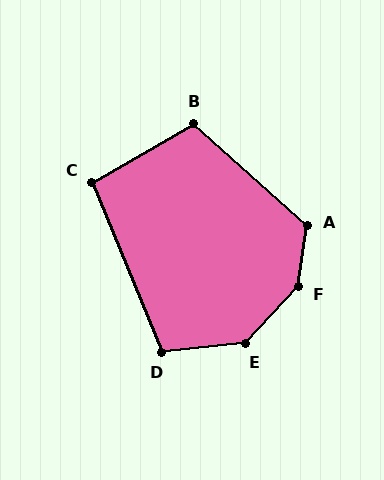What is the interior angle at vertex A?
Approximately 124 degrees (obtuse).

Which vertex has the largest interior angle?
F, at approximately 145 degrees.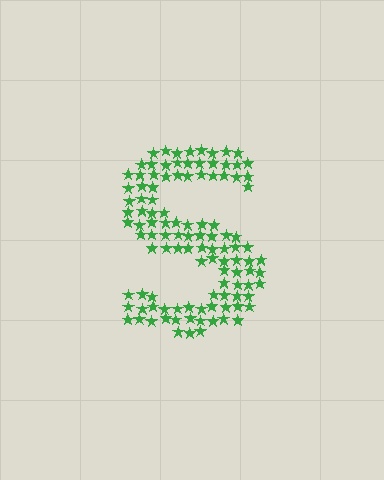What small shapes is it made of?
It is made of small stars.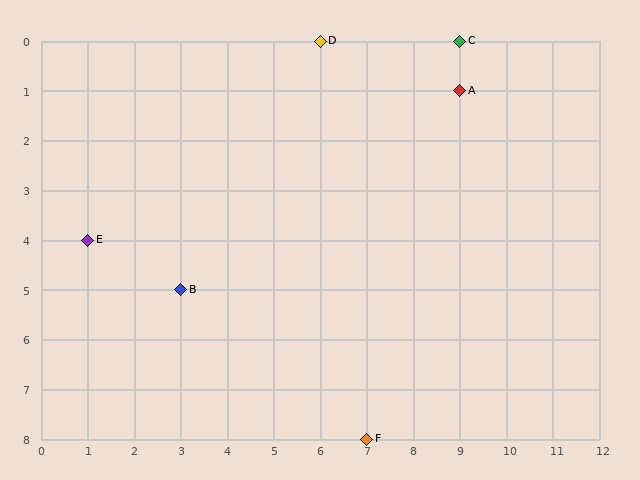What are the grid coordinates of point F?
Point F is at grid coordinates (7, 8).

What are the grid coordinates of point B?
Point B is at grid coordinates (3, 5).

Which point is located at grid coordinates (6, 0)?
Point D is at (6, 0).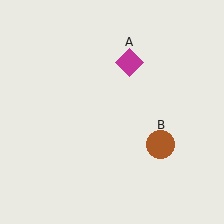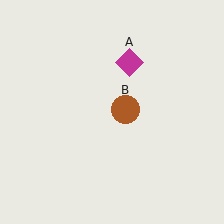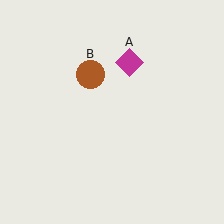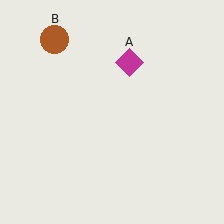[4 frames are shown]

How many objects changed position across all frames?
1 object changed position: brown circle (object B).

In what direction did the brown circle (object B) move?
The brown circle (object B) moved up and to the left.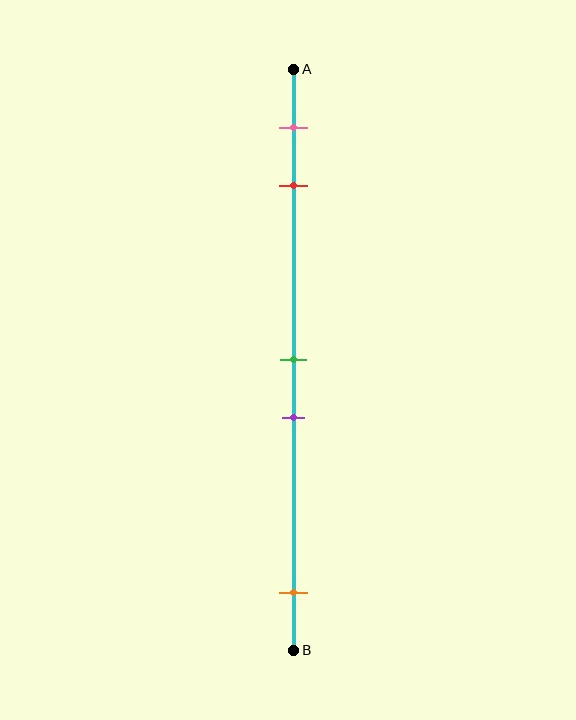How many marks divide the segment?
There are 5 marks dividing the segment.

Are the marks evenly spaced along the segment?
No, the marks are not evenly spaced.